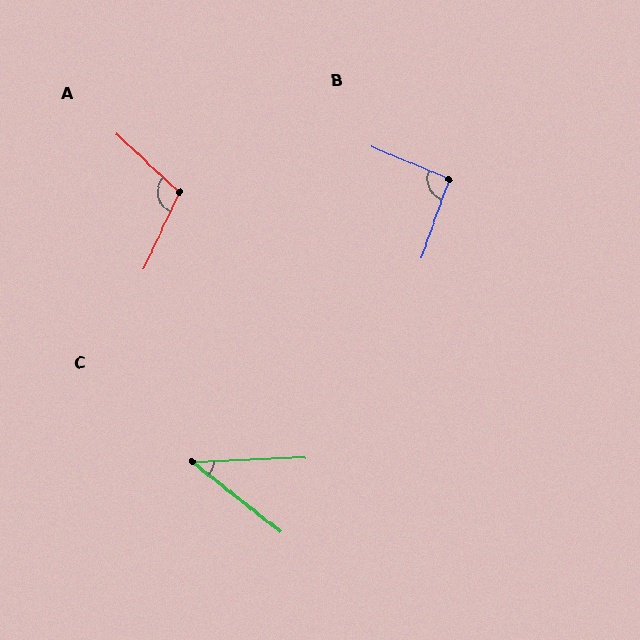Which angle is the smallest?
C, at approximately 41 degrees.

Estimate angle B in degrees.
Approximately 93 degrees.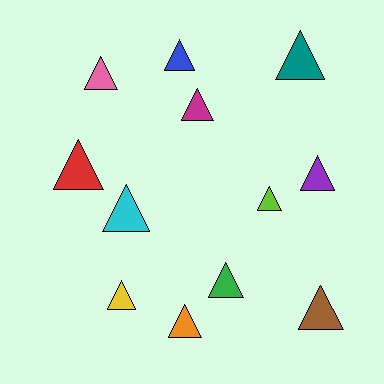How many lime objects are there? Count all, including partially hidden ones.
There is 1 lime object.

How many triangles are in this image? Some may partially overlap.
There are 12 triangles.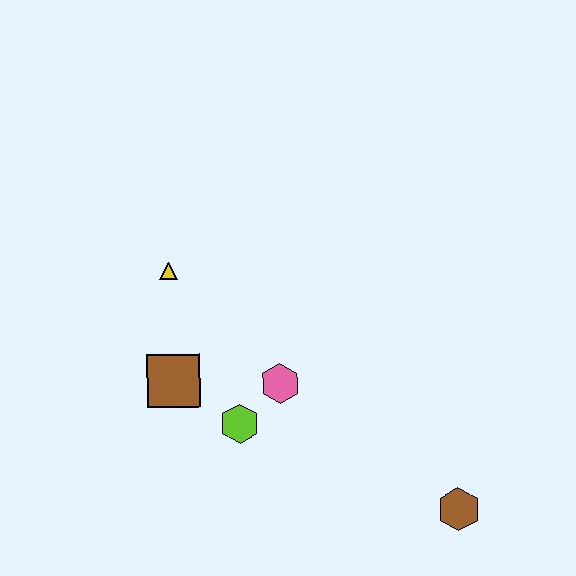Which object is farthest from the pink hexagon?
The brown hexagon is farthest from the pink hexagon.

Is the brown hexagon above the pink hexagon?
No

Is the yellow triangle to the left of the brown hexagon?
Yes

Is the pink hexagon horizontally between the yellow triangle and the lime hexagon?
No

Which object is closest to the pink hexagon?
The lime hexagon is closest to the pink hexagon.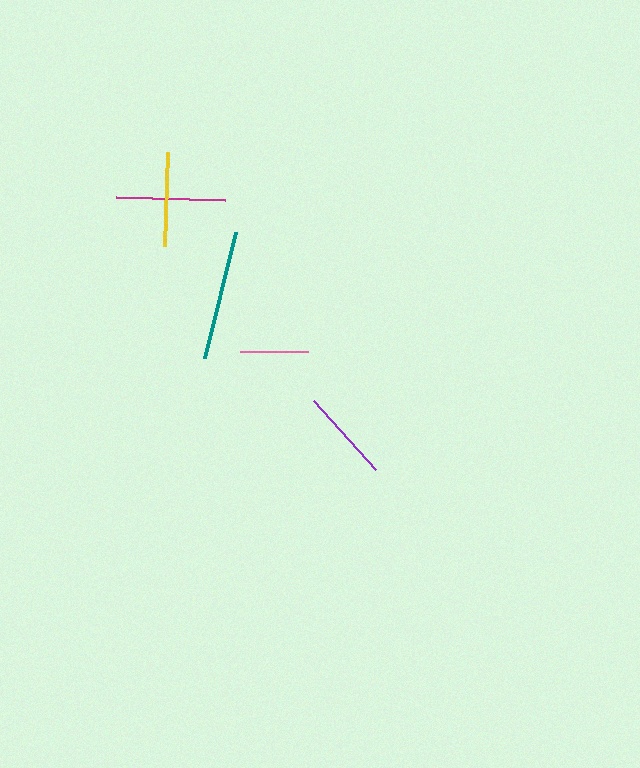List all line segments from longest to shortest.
From longest to shortest: teal, magenta, yellow, purple, pink.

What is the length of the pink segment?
The pink segment is approximately 67 pixels long.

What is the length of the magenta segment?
The magenta segment is approximately 108 pixels long.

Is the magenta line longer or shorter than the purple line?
The magenta line is longer than the purple line.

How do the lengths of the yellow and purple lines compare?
The yellow and purple lines are approximately the same length.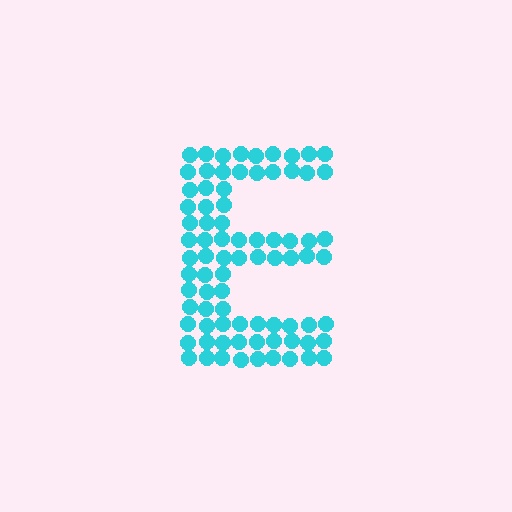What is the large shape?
The large shape is the letter E.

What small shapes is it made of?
It is made of small circles.